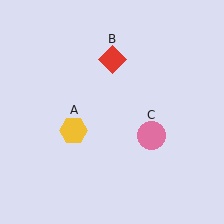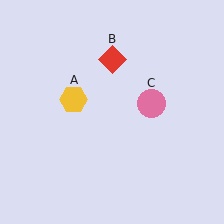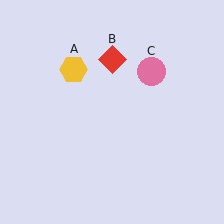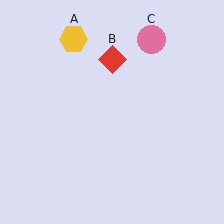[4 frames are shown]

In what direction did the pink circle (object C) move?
The pink circle (object C) moved up.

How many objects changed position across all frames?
2 objects changed position: yellow hexagon (object A), pink circle (object C).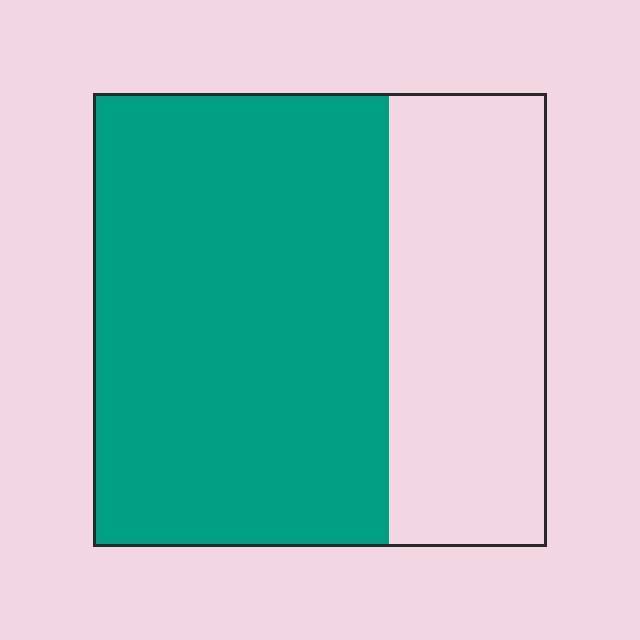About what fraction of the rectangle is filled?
About two thirds (2/3).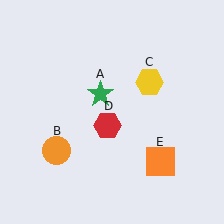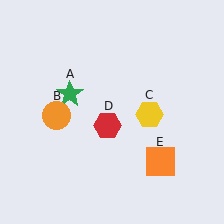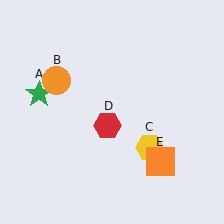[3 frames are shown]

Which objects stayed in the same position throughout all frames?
Red hexagon (object D) and orange square (object E) remained stationary.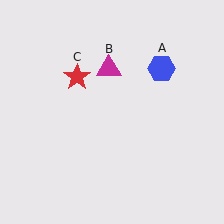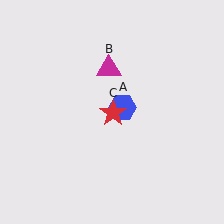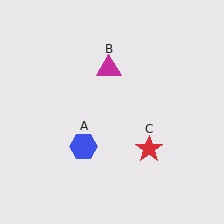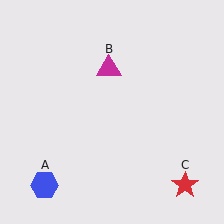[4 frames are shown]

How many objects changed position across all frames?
2 objects changed position: blue hexagon (object A), red star (object C).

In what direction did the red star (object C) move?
The red star (object C) moved down and to the right.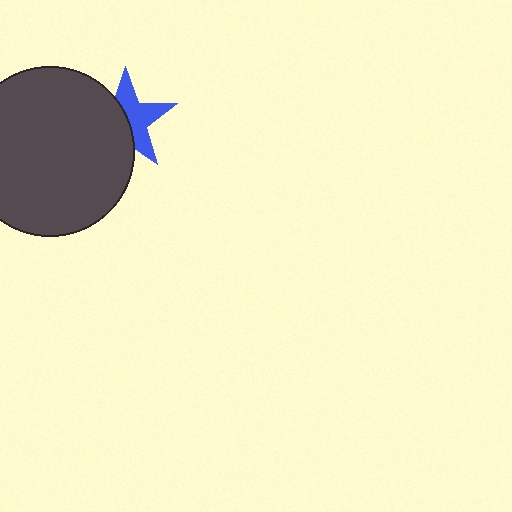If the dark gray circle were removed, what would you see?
You would see the complete blue star.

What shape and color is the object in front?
The object in front is a dark gray circle.